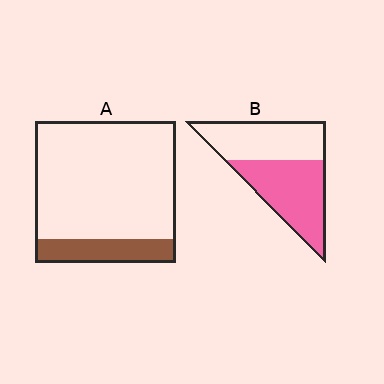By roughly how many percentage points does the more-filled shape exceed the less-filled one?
By roughly 35 percentage points (B over A).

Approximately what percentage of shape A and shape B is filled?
A is approximately 15% and B is approximately 55%.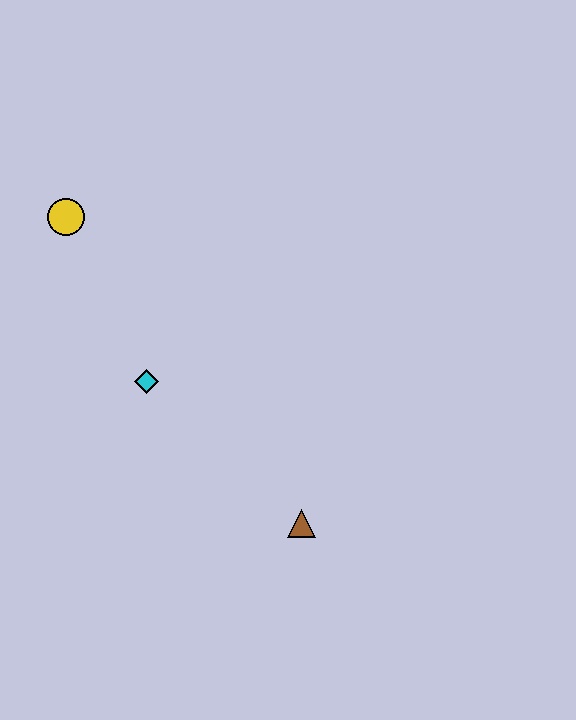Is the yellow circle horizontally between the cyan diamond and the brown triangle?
No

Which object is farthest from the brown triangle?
The yellow circle is farthest from the brown triangle.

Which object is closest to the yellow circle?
The cyan diamond is closest to the yellow circle.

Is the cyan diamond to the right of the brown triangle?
No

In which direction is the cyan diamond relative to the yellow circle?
The cyan diamond is below the yellow circle.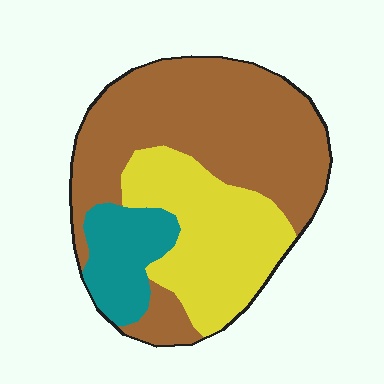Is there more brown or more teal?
Brown.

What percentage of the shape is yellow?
Yellow covers about 30% of the shape.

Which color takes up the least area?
Teal, at roughly 15%.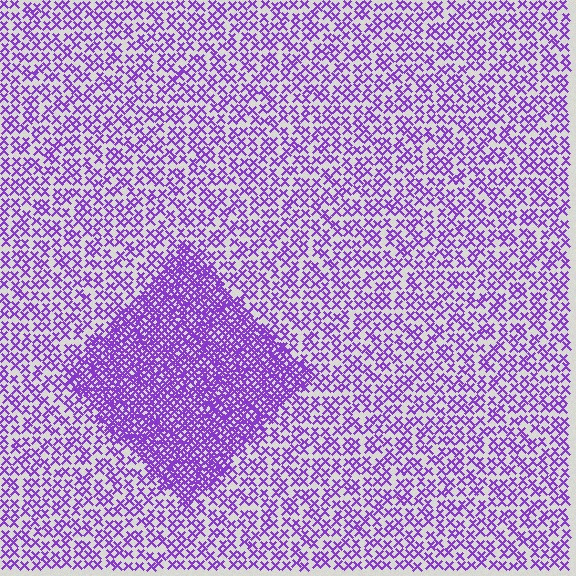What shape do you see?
I see a diamond.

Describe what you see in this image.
The image contains small purple elements arranged at two different densities. A diamond-shaped region is visible where the elements are more densely packed than the surrounding area.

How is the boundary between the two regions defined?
The boundary is defined by a change in element density (approximately 2.5x ratio). All elements are the same color, size, and shape.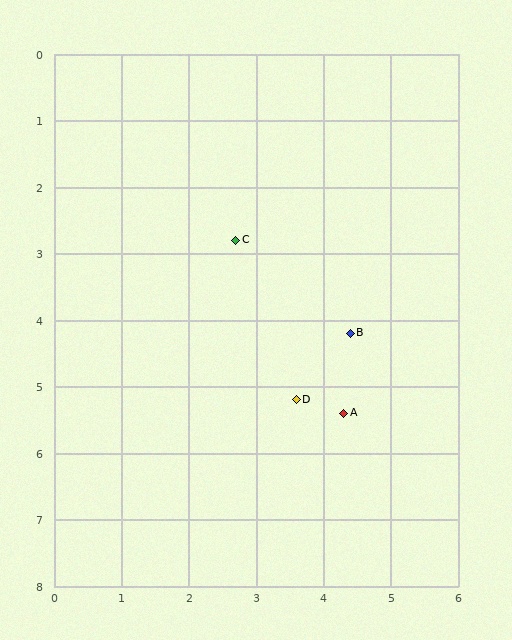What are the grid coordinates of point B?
Point B is at approximately (4.4, 4.2).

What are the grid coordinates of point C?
Point C is at approximately (2.7, 2.8).